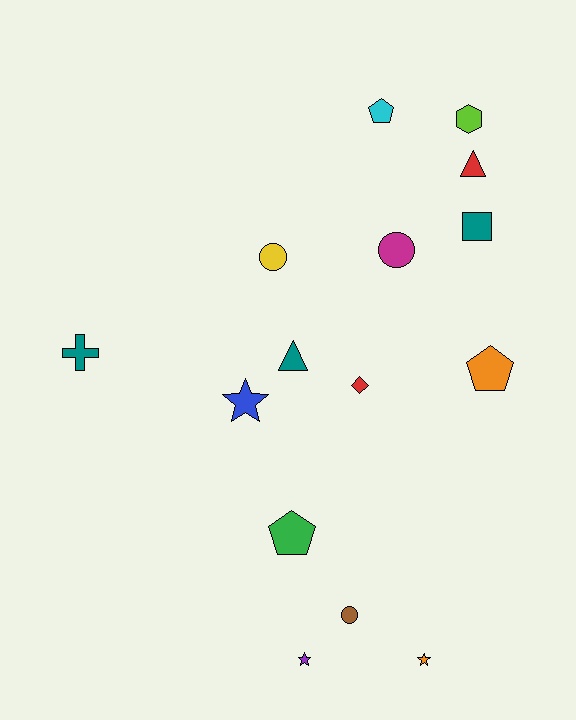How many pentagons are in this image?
There are 3 pentagons.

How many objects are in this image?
There are 15 objects.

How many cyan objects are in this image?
There is 1 cyan object.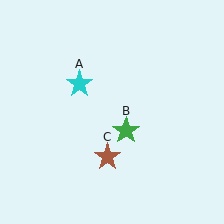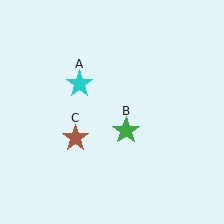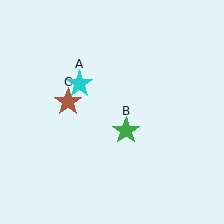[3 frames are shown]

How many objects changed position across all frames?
1 object changed position: brown star (object C).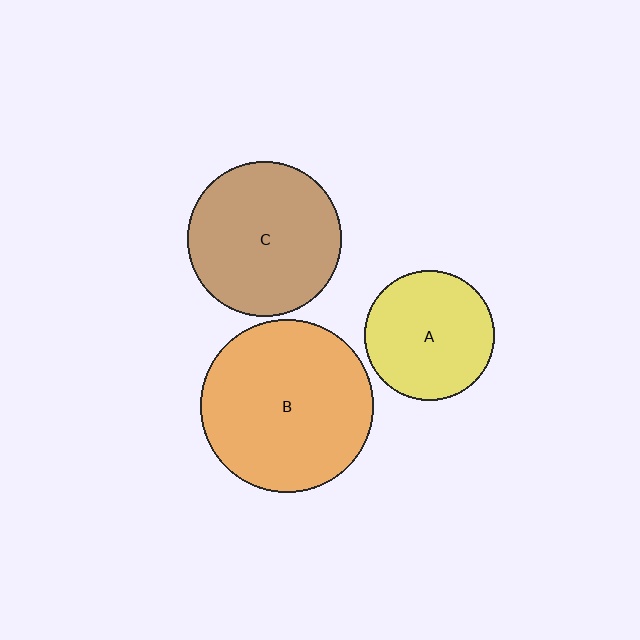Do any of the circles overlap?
No, none of the circles overlap.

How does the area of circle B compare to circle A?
Approximately 1.8 times.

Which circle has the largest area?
Circle B (orange).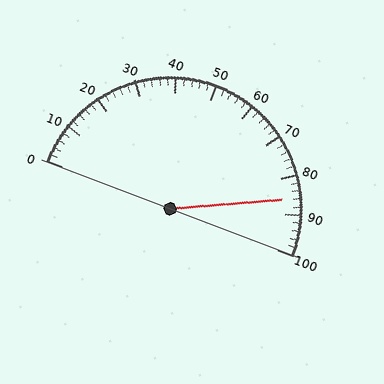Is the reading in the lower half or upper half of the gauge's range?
The reading is in the upper half of the range (0 to 100).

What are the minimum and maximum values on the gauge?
The gauge ranges from 0 to 100.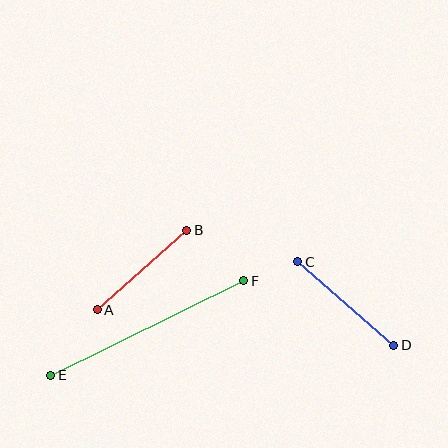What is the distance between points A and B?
The distance is approximately 120 pixels.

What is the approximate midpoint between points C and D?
The midpoint is at approximately (346, 304) pixels.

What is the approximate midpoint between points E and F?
The midpoint is at approximately (147, 328) pixels.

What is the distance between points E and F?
The distance is approximately 215 pixels.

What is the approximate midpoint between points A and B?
The midpoint is at approximately (142, 270) pixels.